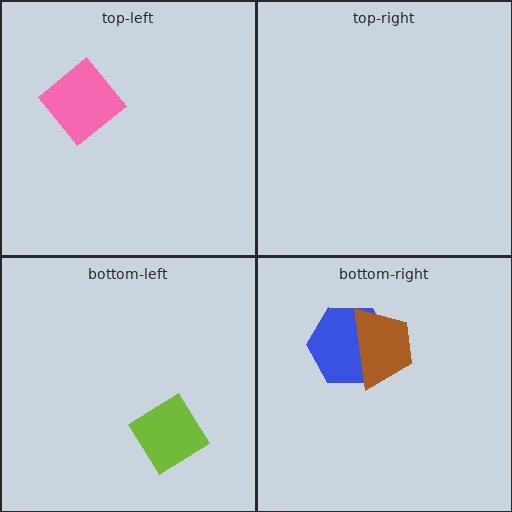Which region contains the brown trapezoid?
The bottom-right region.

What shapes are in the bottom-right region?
The blue hexagon, the brown trapezoid.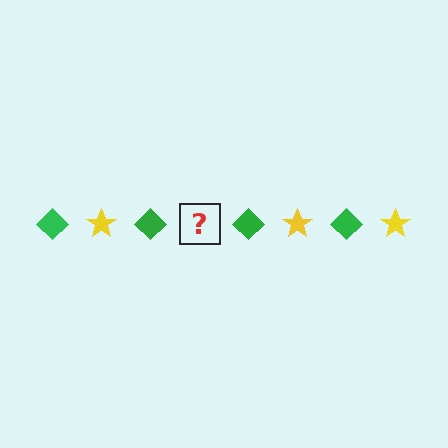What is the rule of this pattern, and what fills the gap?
The rule is that the pattern alternates between green diamond and yellow star. The gap should be filled with a yellow star.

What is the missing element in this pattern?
The missing element is a yellow star.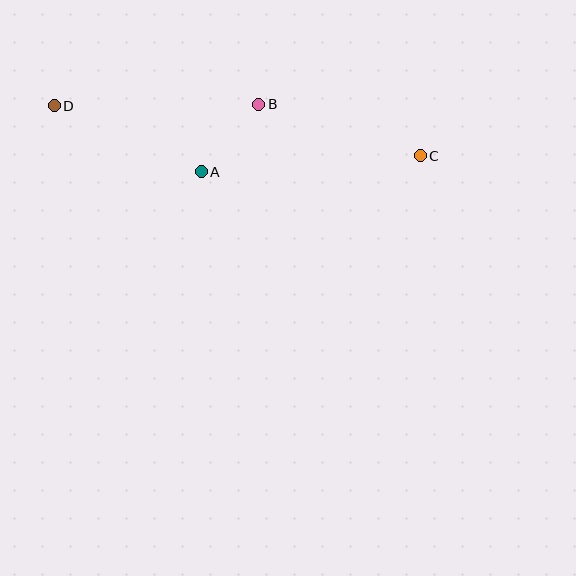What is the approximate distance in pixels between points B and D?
The distance between B and D is approximately 205 pixels.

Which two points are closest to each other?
Points A and B are closest to each other.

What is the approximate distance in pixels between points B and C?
The distance between B and C is approximately 169 pixels.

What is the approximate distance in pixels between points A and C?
The distance between A and C is approximately 220 pixels.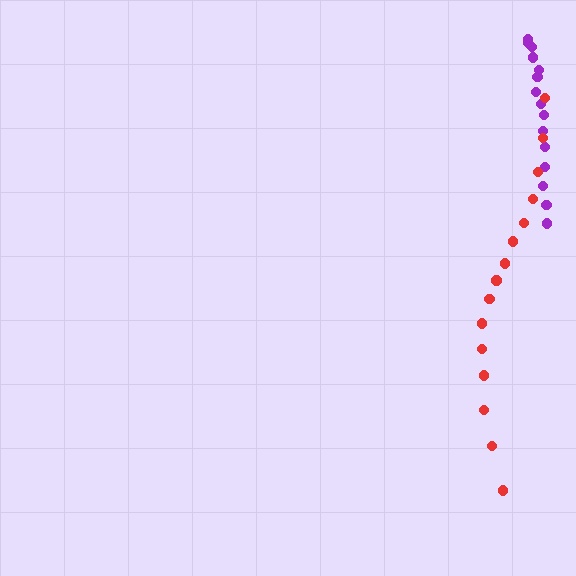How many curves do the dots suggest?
There are 2 distinct paths.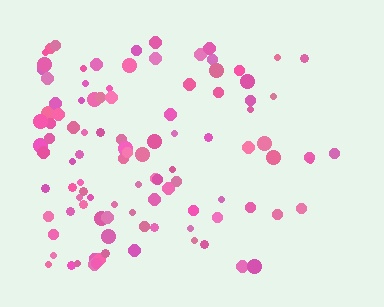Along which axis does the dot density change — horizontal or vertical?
Horizontal.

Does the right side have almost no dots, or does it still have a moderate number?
Still a moderate number, just noticeably fewer than the left.